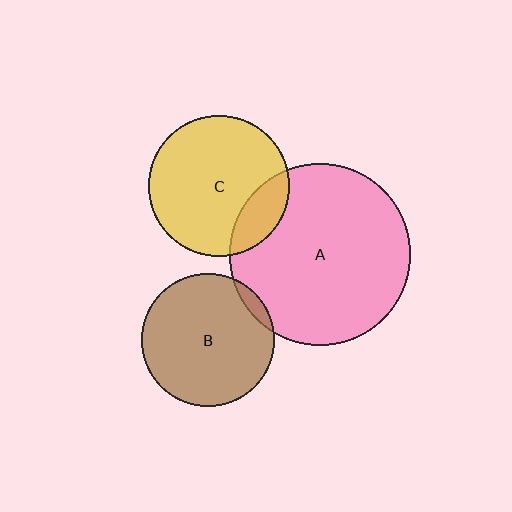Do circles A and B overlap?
Yes.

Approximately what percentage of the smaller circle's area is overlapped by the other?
Approximately 5%.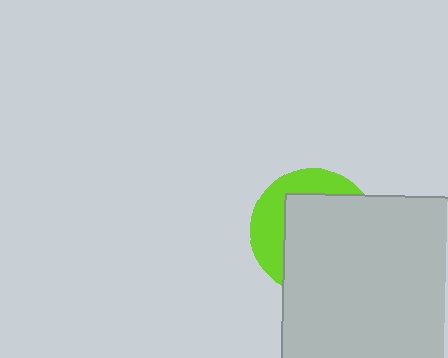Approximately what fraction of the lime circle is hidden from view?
Roughly 65% of the lime circle is hidden behind the light gray rectangle.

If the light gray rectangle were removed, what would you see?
You would see the complete lime circle.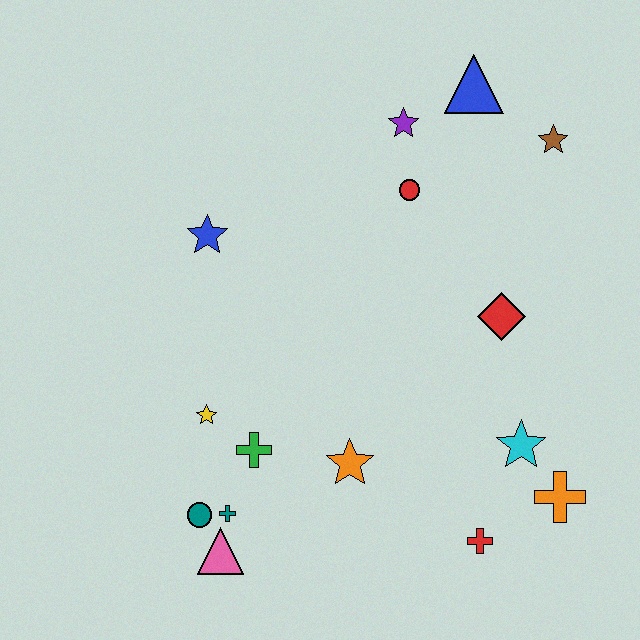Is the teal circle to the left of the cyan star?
Yes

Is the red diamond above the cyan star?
Yes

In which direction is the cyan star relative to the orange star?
The cyan star is to the right of the orange star.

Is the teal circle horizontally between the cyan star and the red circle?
No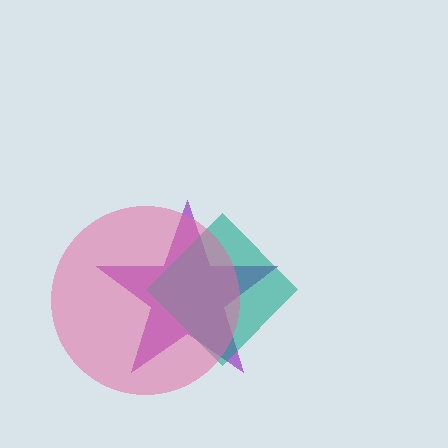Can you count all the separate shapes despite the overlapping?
Yes, there are 3 separate shapes.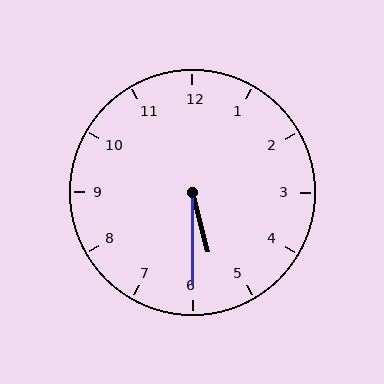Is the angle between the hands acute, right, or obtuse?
It is acute.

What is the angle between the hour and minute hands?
Approximately 15 degrees.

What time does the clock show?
5:30.